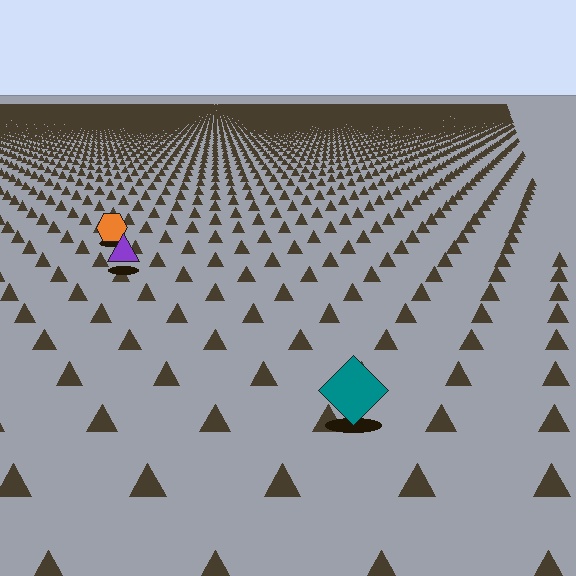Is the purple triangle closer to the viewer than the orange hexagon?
Yes. The purple triangle is closer — you can tell from the texture gradient: the ground texture is coarser near it.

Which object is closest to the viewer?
The teal diamond is closest. The texture marks near it are larger and more spread out.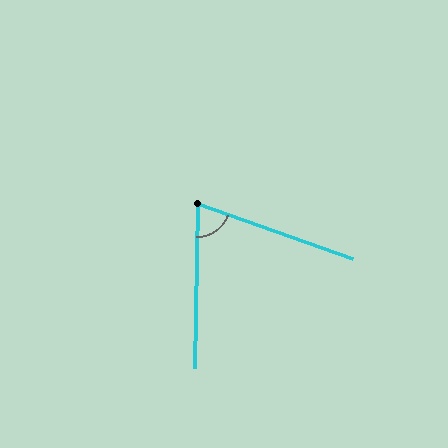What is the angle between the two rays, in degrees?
Approximately 72 degrees.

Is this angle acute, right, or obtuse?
It is acute.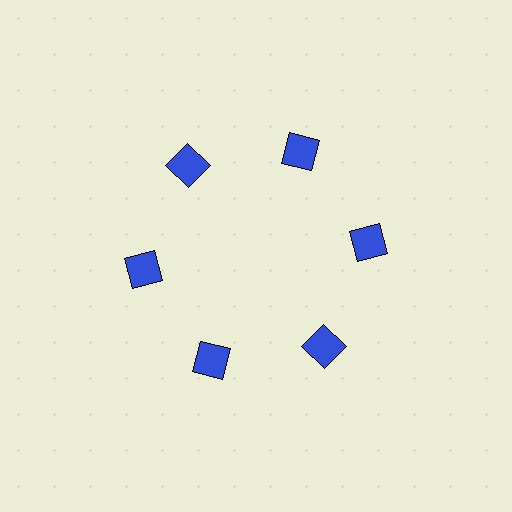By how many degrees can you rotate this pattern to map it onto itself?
The pattern maps onto itself every 60 degrees of rotation.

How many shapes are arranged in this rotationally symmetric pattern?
There are 6 shapes, arranged in 6 groups of 1.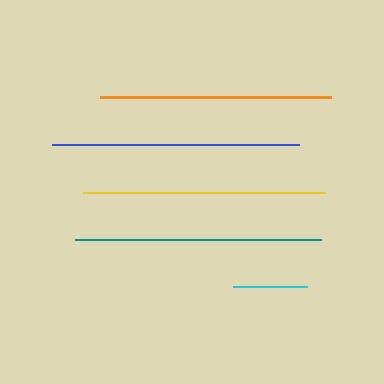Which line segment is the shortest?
The cyan line is the shortest at approximately 74 pixels.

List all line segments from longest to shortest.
From longest to shortest: blue, teal, yellow, orange, cyan.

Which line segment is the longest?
The blue line is the longest at approximately 247 pixels.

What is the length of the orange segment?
The orange segment is approximately 231 pixels long.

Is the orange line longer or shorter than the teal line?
The teal line is longer than the orange line.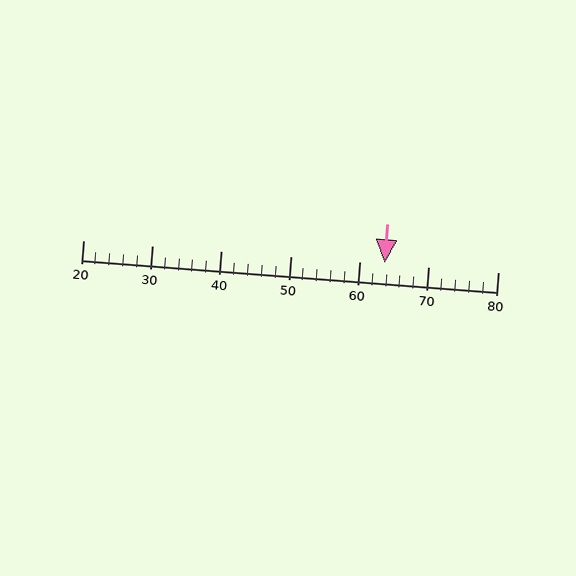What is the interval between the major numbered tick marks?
The major tick marks are spaced 10 units apart.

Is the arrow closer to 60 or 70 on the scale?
The arrow is closer to 60.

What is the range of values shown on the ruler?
The ruler shows values from 20 to 80.